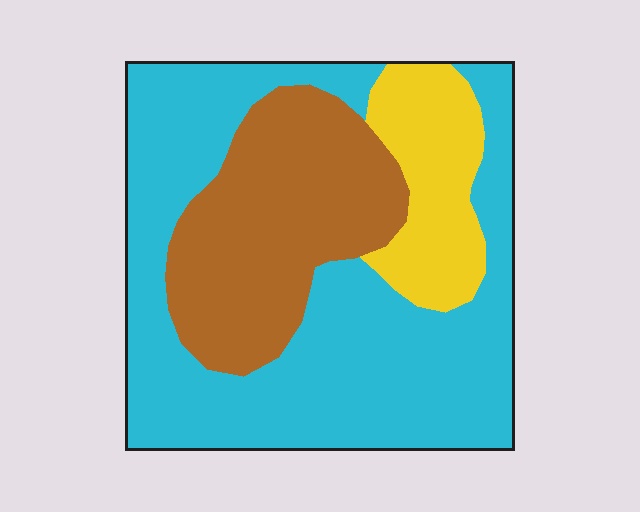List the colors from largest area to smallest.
From largest to smallest: cyan, brown, yellow.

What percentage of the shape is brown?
Brown covers 29% of the shape.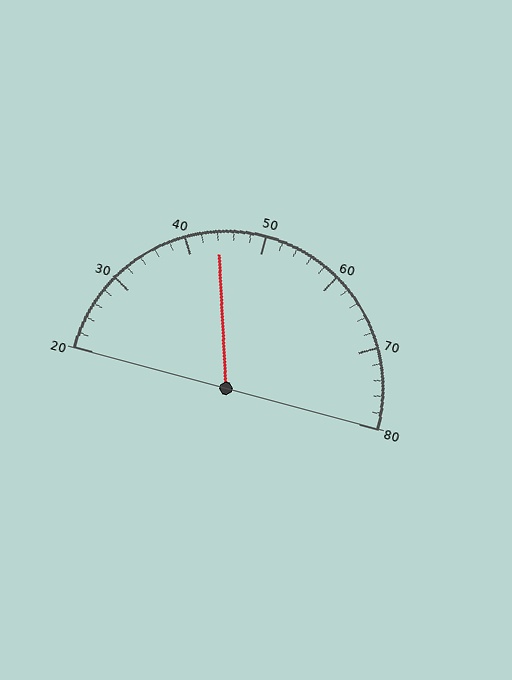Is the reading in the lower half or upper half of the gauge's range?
The reading is in the lower half of the range (20 to 80).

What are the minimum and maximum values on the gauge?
The gauge ranges from 20 to 80.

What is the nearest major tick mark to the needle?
The nearest major tick mark is 40.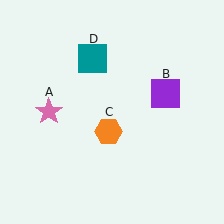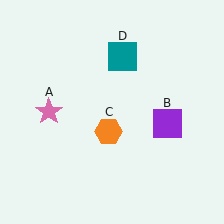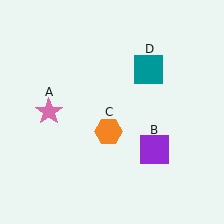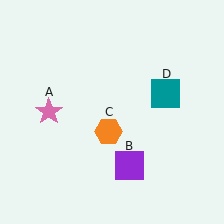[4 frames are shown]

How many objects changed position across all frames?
2 objects changed position: purple square (object B), teal square (object D).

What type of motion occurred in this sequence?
The purple square (object B), teal square (object D) rotated clockwise around the center of the scene.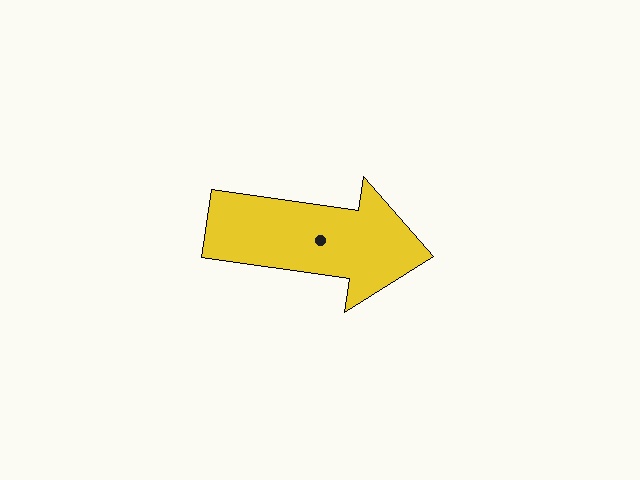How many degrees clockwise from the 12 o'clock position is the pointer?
Approximately 98 degrees.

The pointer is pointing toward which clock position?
Roughly 3 o'clock.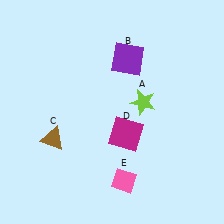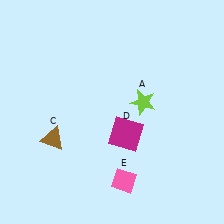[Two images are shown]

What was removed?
The purple square (B) was removed in Image 2.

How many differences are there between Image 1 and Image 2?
There is 1 difference between the two images.